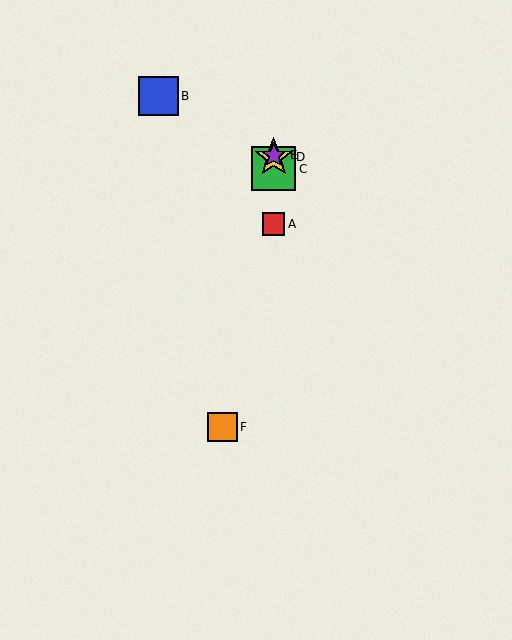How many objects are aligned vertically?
4 objects (A, C, D, E) are aligned vertically.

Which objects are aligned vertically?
Objects A, C, D, E are aligned vertically.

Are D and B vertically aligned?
No, D is at x≈274 and B is at x≈158.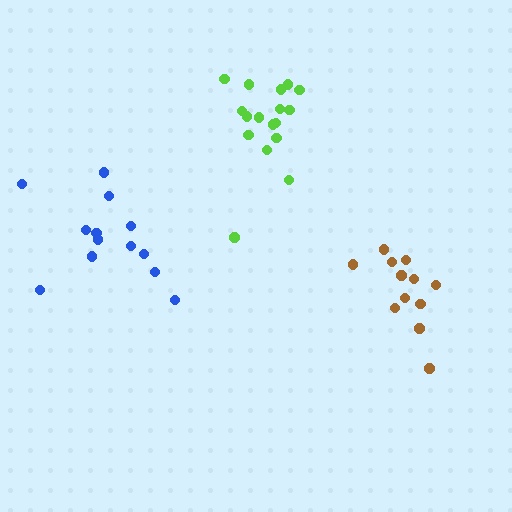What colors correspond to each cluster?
The clusters are colored: brown, blue, lime.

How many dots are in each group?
Group 1: 12 dots, Group 2: 13 dots, Group 3: 17 dots (42 total).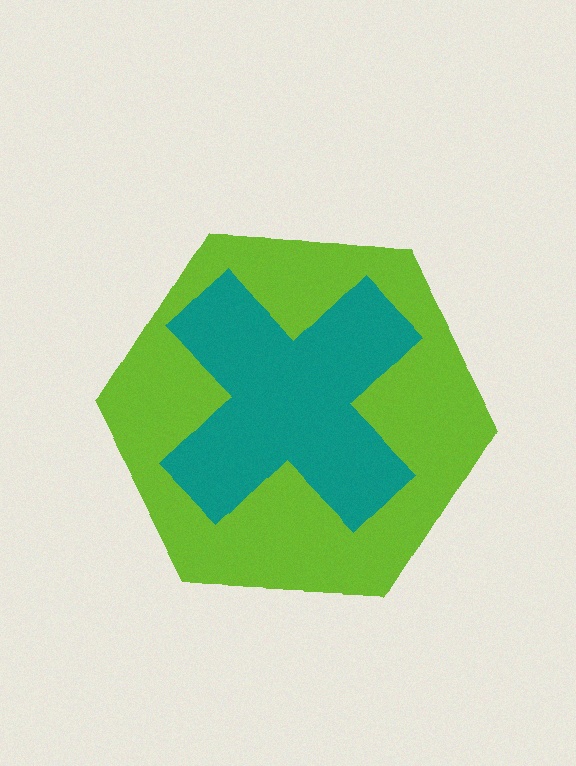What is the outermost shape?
The lime hexagon.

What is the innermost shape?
The teal cross.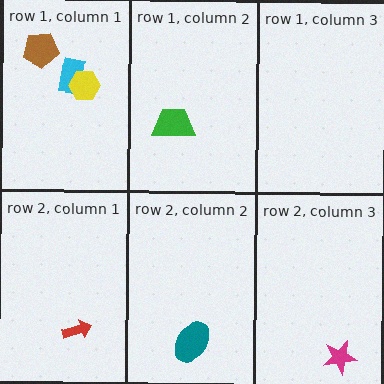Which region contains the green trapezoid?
The row 1, column 2 region.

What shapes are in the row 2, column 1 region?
The red arrow.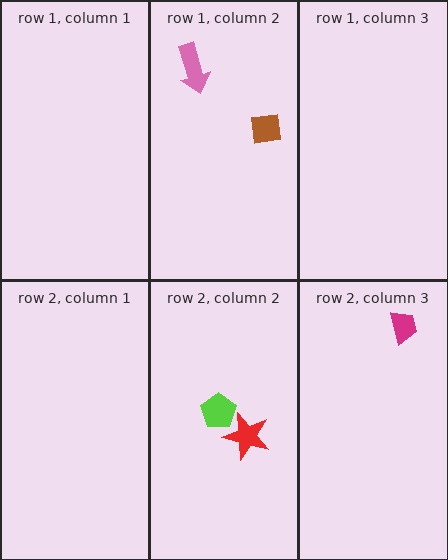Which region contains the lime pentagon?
The row 2, column 2 region.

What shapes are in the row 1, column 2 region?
The pink arrow, the brown square.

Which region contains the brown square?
The row 1, column 2 region.